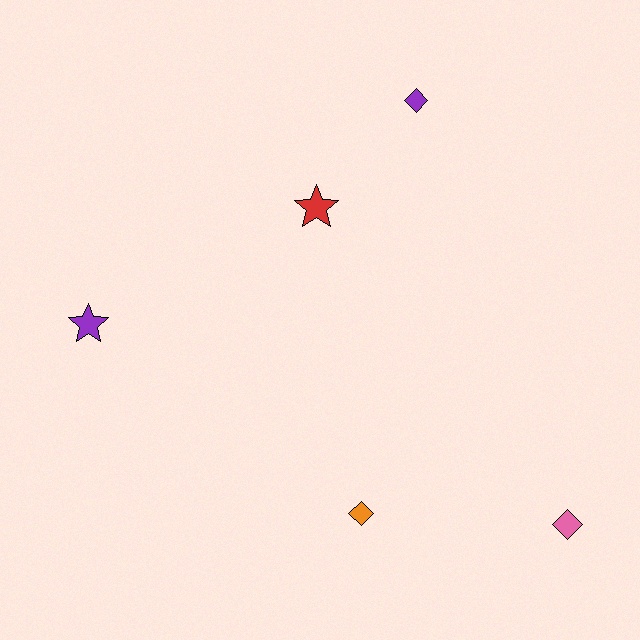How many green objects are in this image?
There are no green objects.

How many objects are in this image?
There are 5 objects.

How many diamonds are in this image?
There are 3 diamonds.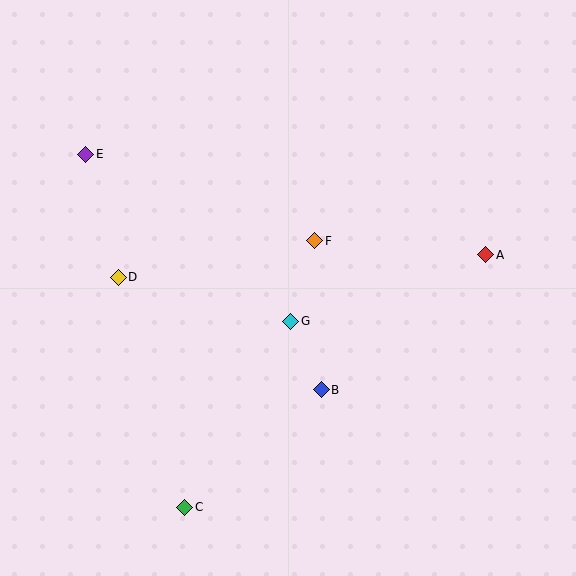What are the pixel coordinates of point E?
Point E is at (86, 154).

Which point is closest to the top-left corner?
Point E is closest to the top-left corner.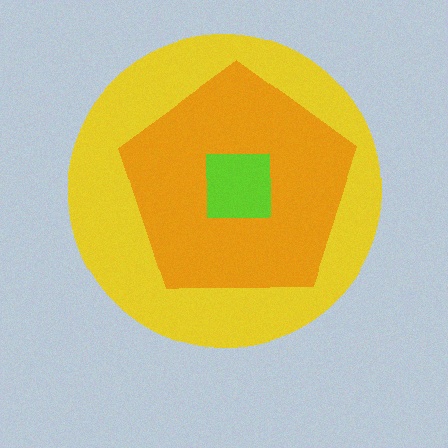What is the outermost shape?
The yellow circle.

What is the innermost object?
The lime square.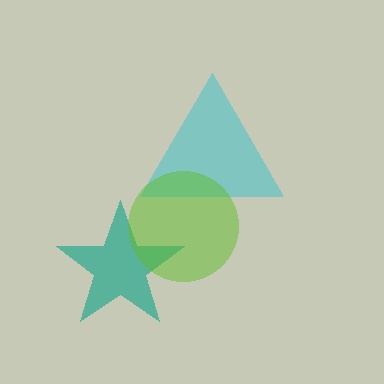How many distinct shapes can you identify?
There are 3 distinct shapes: a teal star, a cyan triangle, a lime circle.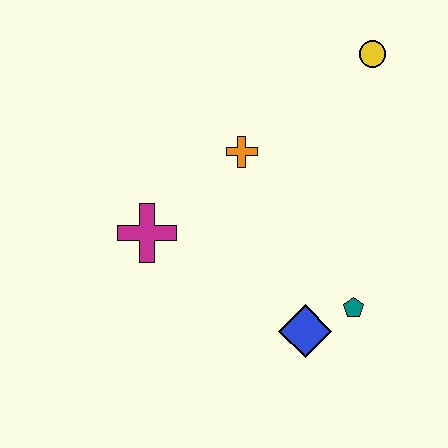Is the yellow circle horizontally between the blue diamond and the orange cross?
No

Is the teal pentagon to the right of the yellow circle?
No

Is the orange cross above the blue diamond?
Yes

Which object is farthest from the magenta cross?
The yellow circle is farthest from the magenta cross.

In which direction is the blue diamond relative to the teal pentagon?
The blue diamond is to the left of the teal pentagon.